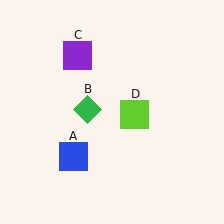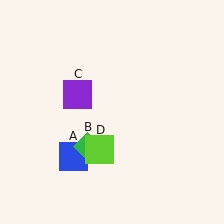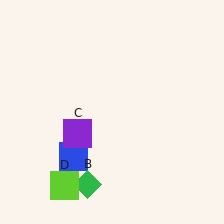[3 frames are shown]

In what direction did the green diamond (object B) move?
The green diamond (object B) moved down.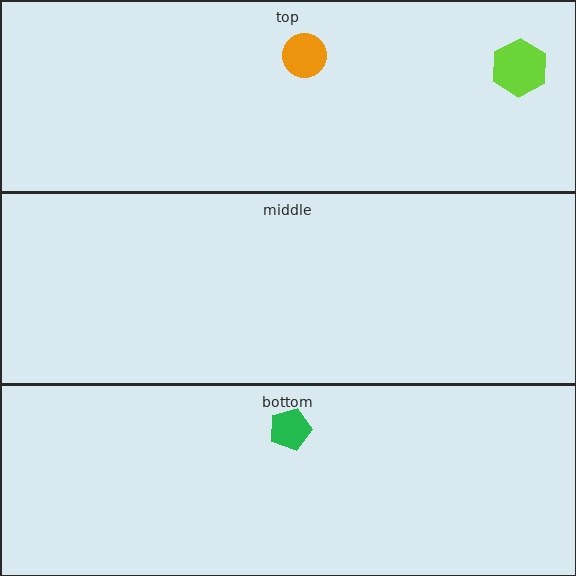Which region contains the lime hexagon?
The top region.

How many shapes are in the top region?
2.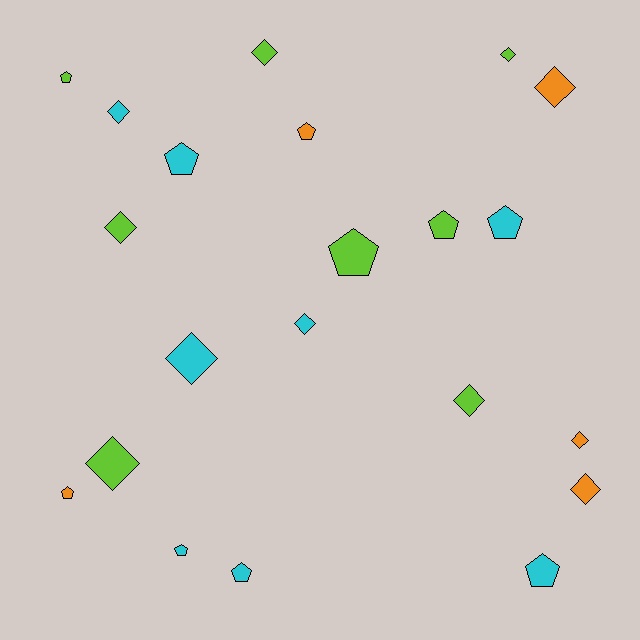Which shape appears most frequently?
Diamond, with 11 objects.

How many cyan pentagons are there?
There are 5 cyan pentagons.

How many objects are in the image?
There are 21 objects.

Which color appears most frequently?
Lime, with 8 objects.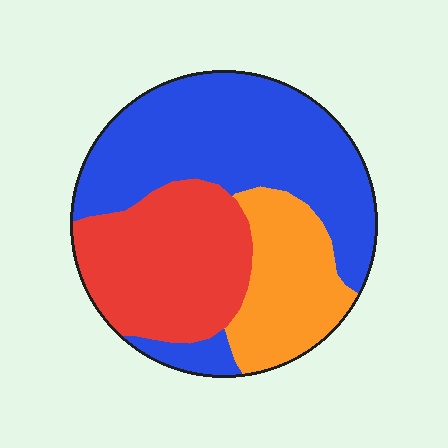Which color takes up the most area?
Blue, at roughly 50%.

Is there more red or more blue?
Blue.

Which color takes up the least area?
Orange, at roughly 20%.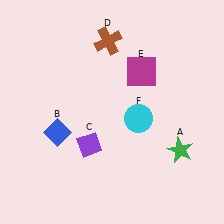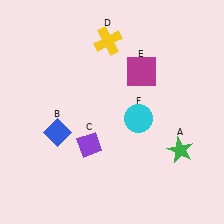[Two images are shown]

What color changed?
The cross (D) changed from brown in Image 1 to yellow in Image 2.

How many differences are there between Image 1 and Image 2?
There is 1 difference between the two images.